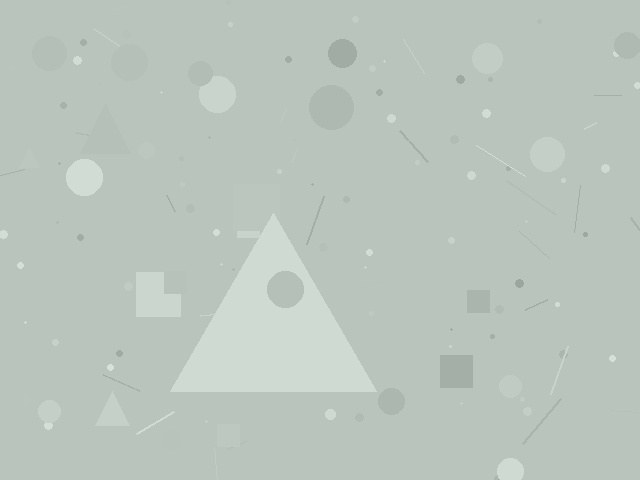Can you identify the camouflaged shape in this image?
The camouflaged shape is a triangle.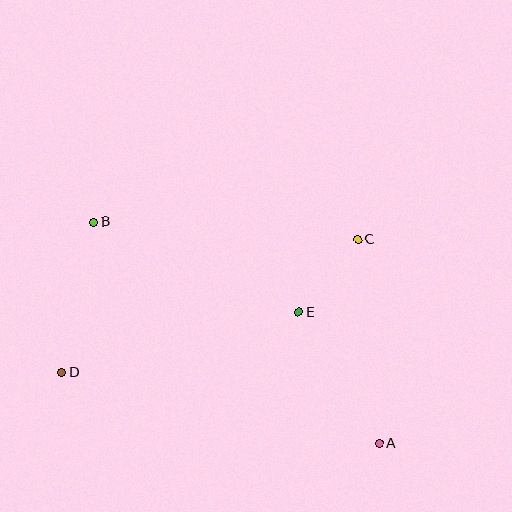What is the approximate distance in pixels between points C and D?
The distance between C and D is approximately 324 pixels.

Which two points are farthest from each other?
Points A and B are farthest from each other.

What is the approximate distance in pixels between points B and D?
The distance between B and D is approximately 154 pixels.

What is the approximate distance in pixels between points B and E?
The distance between B and E is approximately 224 pixels.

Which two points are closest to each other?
Points C and E are closest to each other.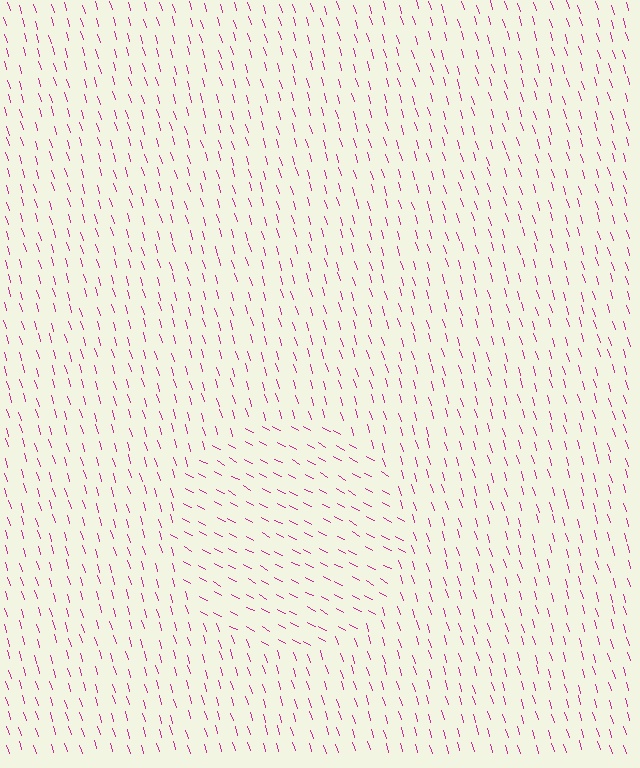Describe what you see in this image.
The image is filled with small magenta line segments. A circle region in the image has lines oriented differently from the surrounding lines, creating a visible texture boundary.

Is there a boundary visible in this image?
Yes, there is a texture boundary formed by a change in line orientation.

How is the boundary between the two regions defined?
The boundary is defined purely by a change in line orientation (approximately 45 degrees difference). All lines are the same color and thickness.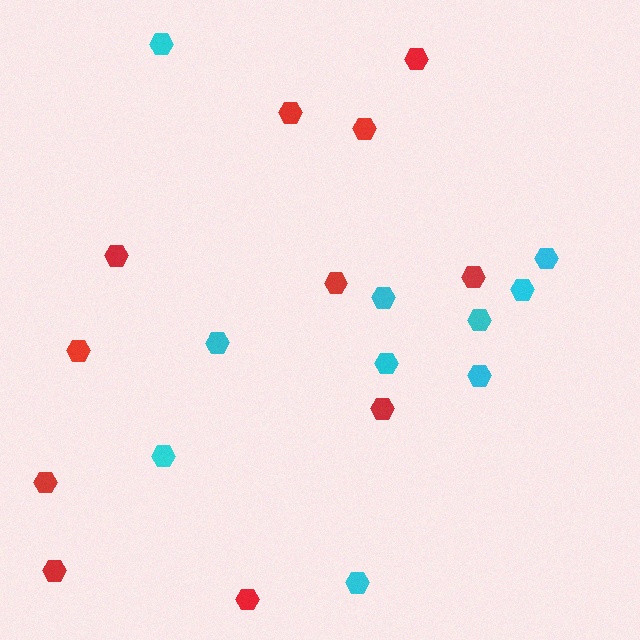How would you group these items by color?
There are 2 groups: one group of cyan hexagons (10) and one group of red hexagons (11).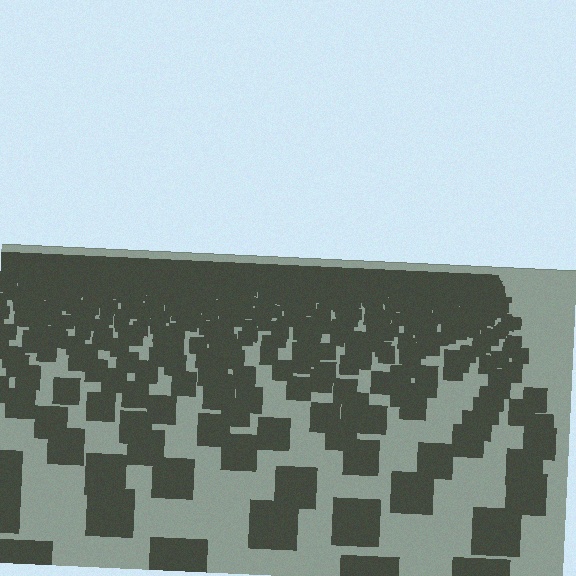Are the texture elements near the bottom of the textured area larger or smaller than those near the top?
Larger. Near the bottom, elements are closer to the viewer and appear at a bigger on-screen size.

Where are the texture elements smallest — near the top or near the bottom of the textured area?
Near the top.